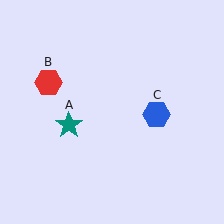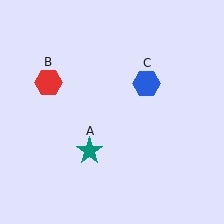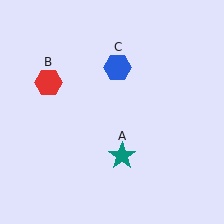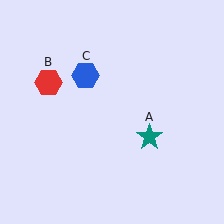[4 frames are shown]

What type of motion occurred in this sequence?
The teal star (object A), blue hexagon (object C) rotated counterclockwise around the center of the scene.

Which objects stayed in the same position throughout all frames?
Red hexagon (object B) remained stationary.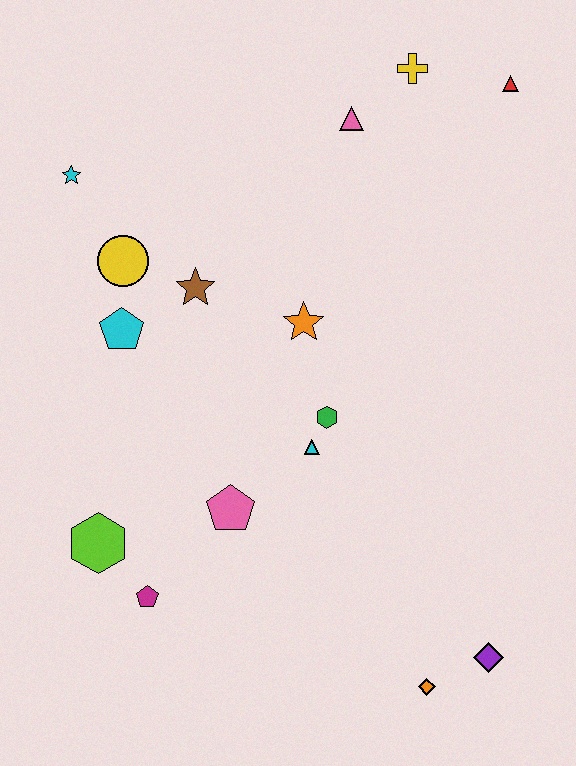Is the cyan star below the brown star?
No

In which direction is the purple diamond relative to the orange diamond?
The purple diamond is to the right of the orange diamond.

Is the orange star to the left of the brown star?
No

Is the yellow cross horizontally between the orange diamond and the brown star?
Yes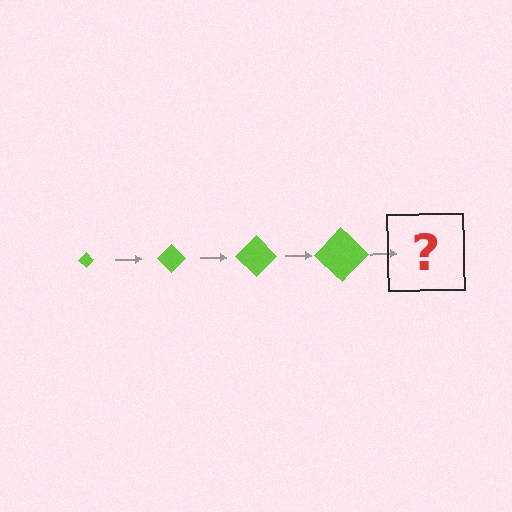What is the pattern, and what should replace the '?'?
The pattern is that the diamond gets progressively larger each step. The '?' should be a lime diamond, larger than the previous one.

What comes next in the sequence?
The next element should be a lime diamond, larger than the previous one.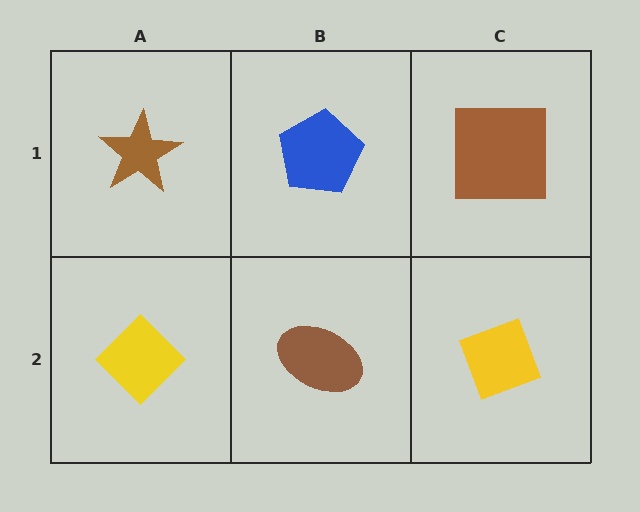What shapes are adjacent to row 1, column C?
A yellow diamond (row 2, column C), a blue pentagon (row 1, column B).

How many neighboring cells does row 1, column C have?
2.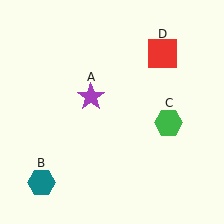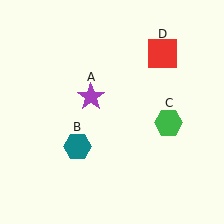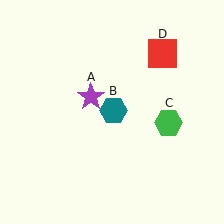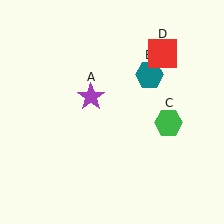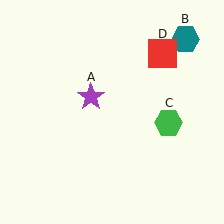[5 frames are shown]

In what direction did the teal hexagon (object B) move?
The teal hexagon (object B) moved up and to the right.